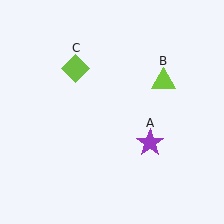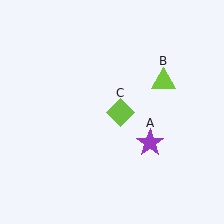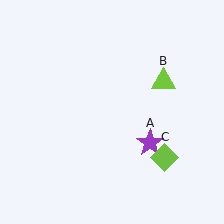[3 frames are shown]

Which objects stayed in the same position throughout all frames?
Purple star (object A) and lime triangle (object B) remained stationary.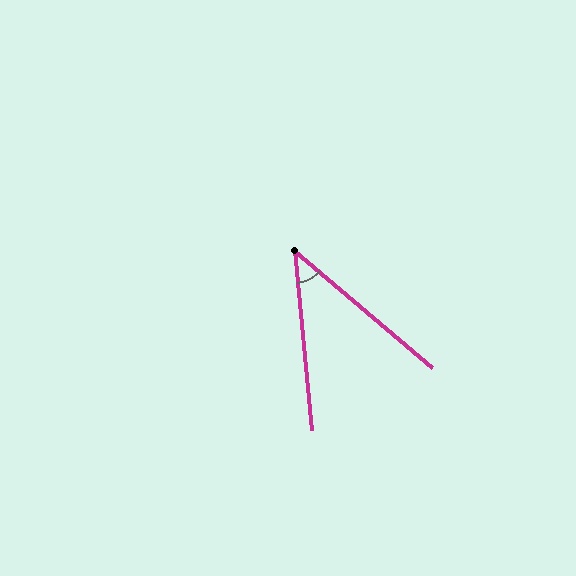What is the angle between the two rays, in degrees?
Approximately 44 degrees.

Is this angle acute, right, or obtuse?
It is acute.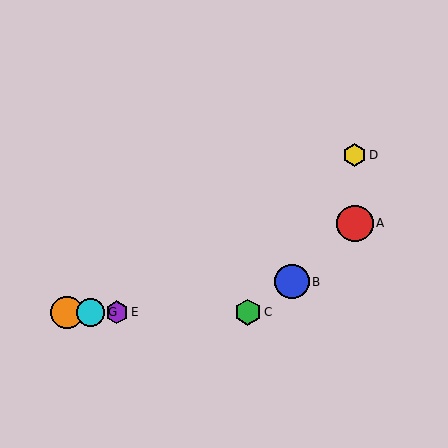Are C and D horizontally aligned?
No, C is at y≈312 and D is at y≈155.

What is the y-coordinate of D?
Object D is at y≈155.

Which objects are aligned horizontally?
Objects C, E, F, G are aligned horizontally.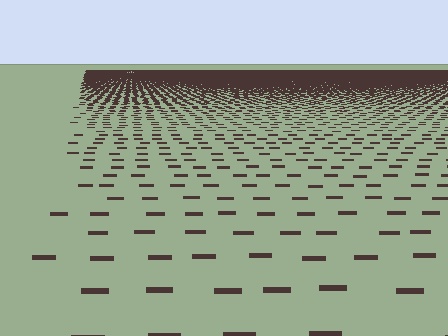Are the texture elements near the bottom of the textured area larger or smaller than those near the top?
Larger. Near the bottom, elements are closer to the viewer and appear at a bigger on-screen size.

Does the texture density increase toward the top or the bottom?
Density increases toward the top.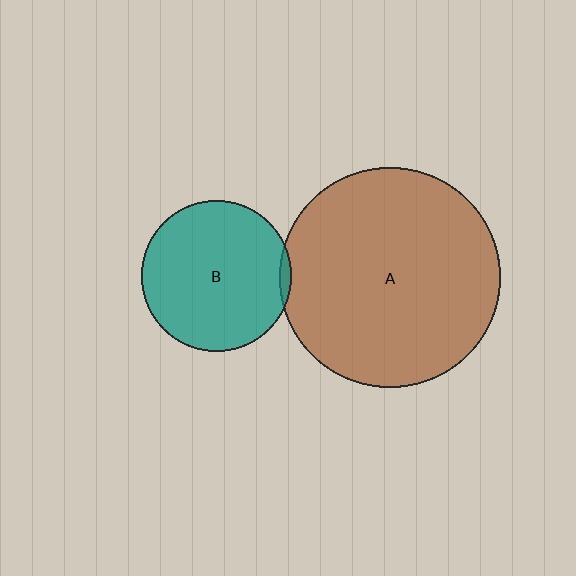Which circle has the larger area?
Circle A (brown).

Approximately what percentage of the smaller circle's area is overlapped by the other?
Approximately 5%.